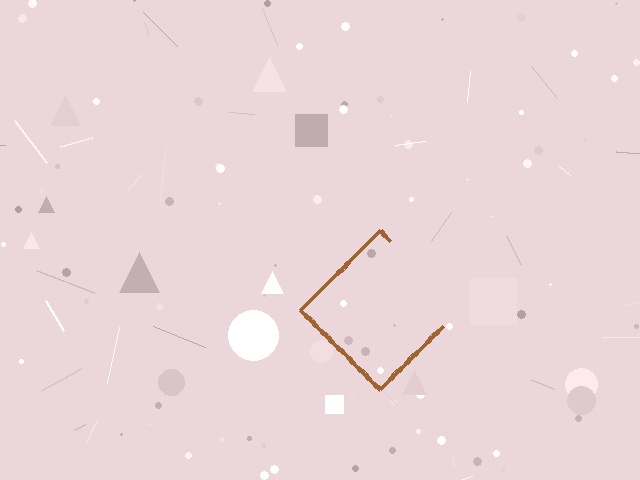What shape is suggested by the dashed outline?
The dashed outline suggests a diamond.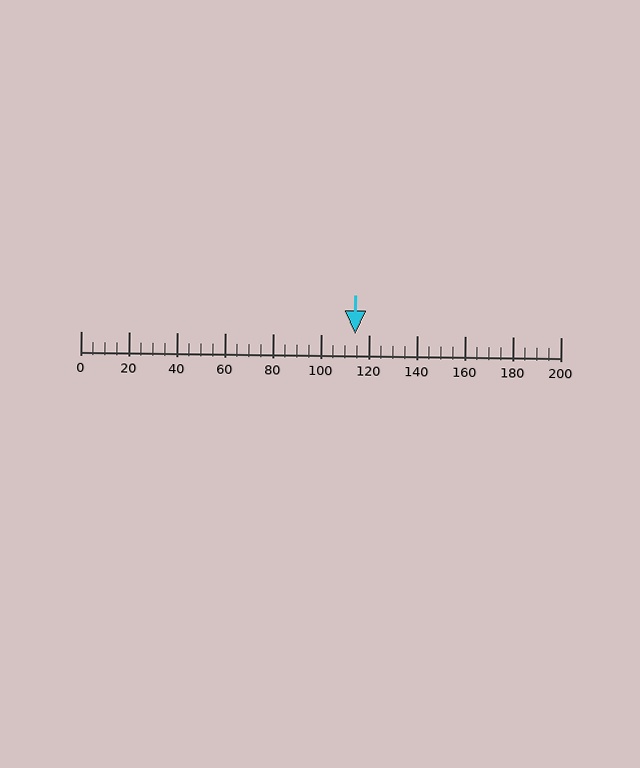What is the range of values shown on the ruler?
The ruler shows values from 0 to 200.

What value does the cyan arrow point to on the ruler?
The cyan arrow points to approximately 114.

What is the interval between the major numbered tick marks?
The major tick marks are spaced 20 units apart.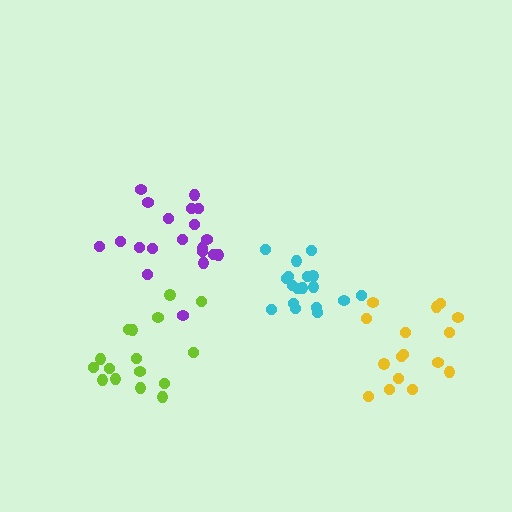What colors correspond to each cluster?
The clusters are colored: purple, yellow, cyan, lime.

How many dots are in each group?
Group 1: 20 dots, Group 2: 16 dots, Group 3: 18 dots, Group 4: 16 dots (70 total).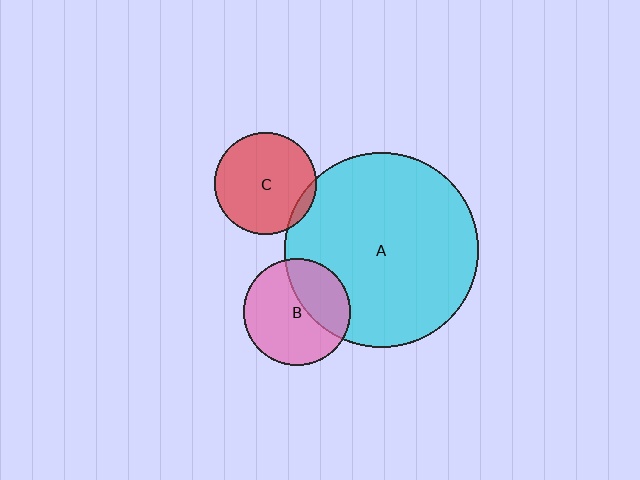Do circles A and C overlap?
Yes.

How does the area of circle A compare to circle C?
Approximately 3.7 times.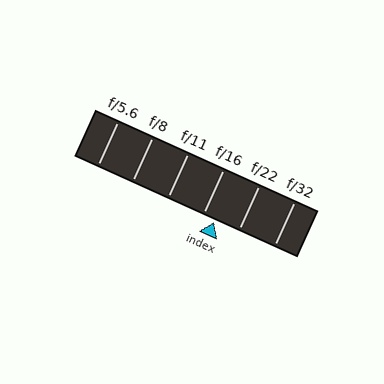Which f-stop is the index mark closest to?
The index mark is closest to f/16.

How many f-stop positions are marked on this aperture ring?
There are 6 f-stop positions marked.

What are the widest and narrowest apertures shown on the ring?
The widest aperture shown is f/5.6 and the narrowest is f/32.